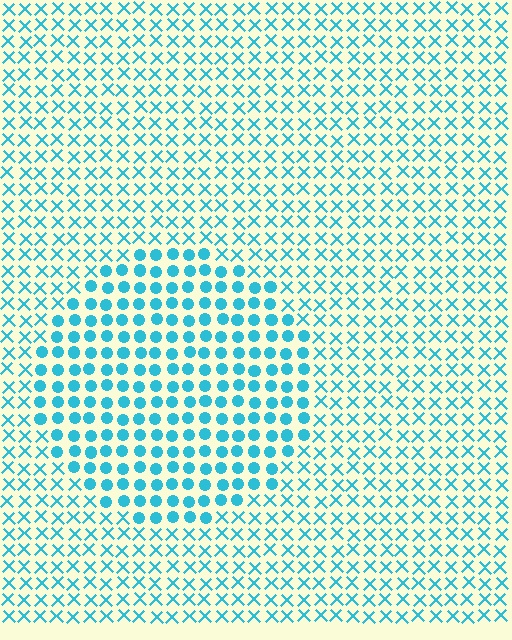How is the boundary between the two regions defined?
The boundary is defined by a change in element shape: circles inside vs. X marks outside. All elements share the same color and spacing.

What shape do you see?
I see a circle.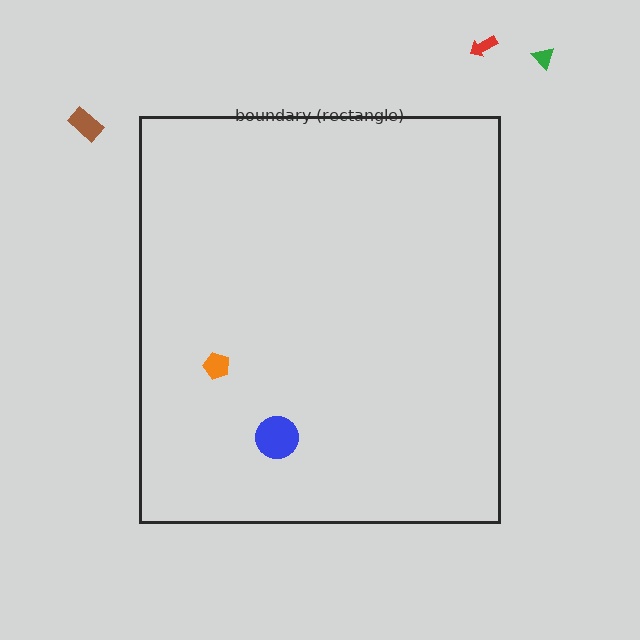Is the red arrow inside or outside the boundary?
Outside.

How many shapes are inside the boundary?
2 inside, 3 outside.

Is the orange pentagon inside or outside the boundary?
Inside.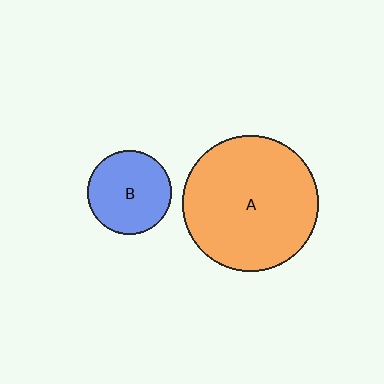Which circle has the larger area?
Circle A (orange).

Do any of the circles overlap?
No, none of the circles overlap.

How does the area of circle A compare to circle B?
Approximately 2.7 times.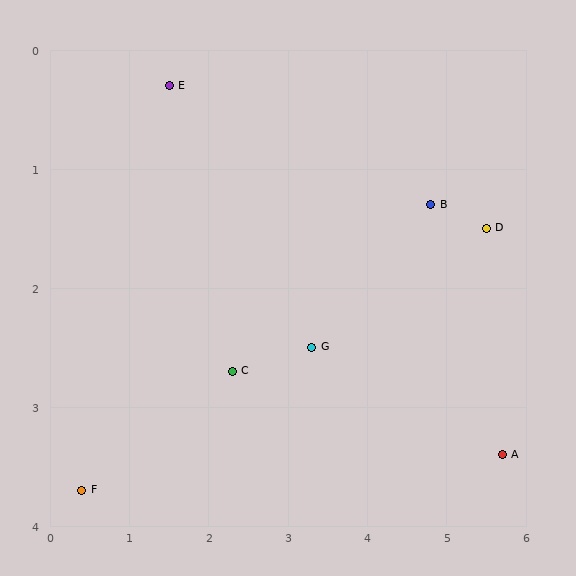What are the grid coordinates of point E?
Point E is at approximately (1.5, 0.3).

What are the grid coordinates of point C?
Point C is at approximately (2.3, 2.7).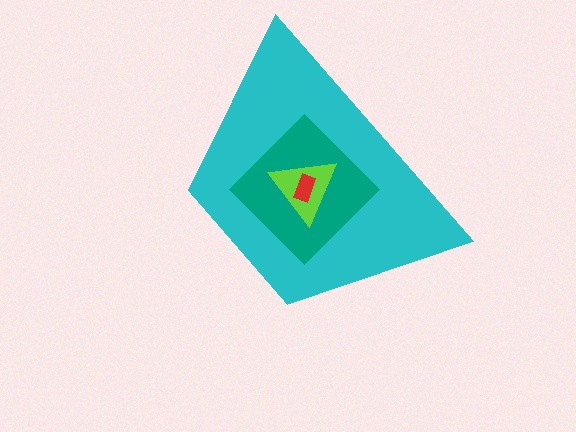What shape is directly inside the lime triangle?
The red rectangle.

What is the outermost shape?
The cyan trapezoid.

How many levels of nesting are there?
4.